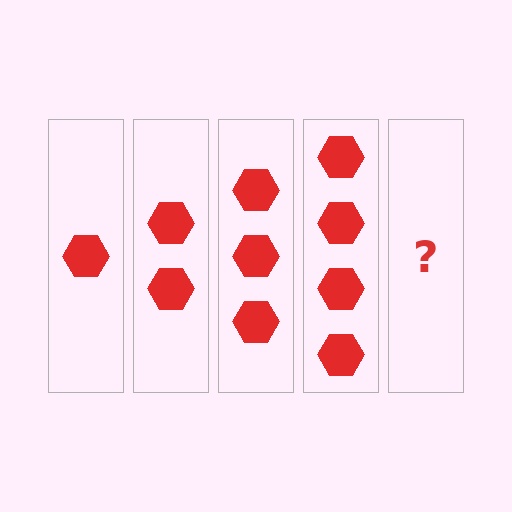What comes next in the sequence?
The next element should be 5 hexagons.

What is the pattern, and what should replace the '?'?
The pattern is that each step adds one more hexagon. The '?' should be 5 hexagons.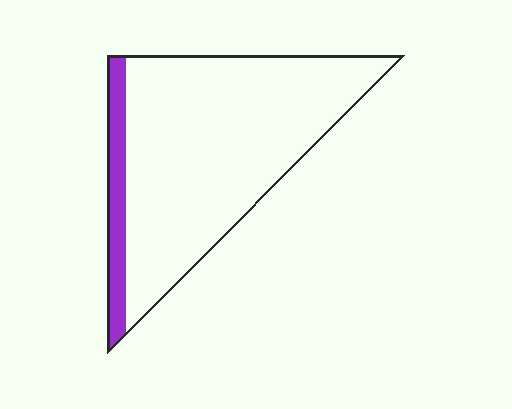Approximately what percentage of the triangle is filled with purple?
Approximately 10%.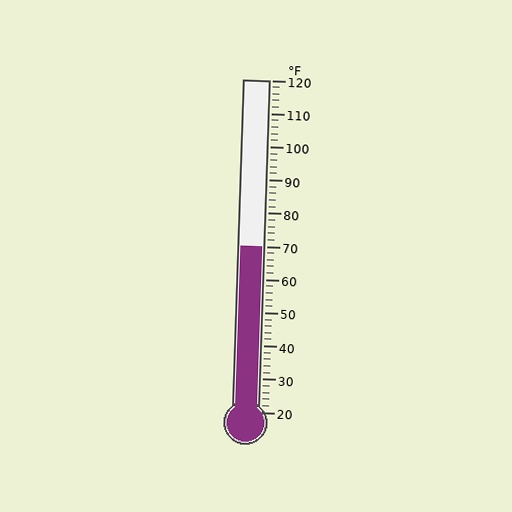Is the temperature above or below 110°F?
The temperature is below 110°F.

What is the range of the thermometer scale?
The thermometer scale ranges from 20°F to 120°F.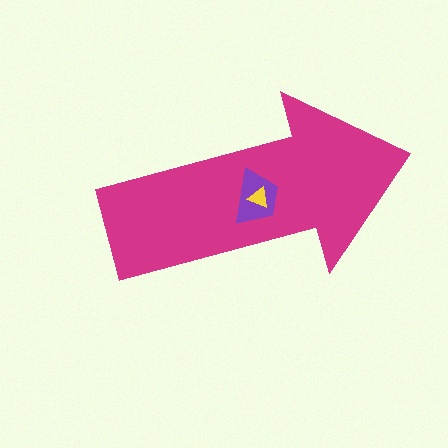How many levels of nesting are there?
3.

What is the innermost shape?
The yellow triangle.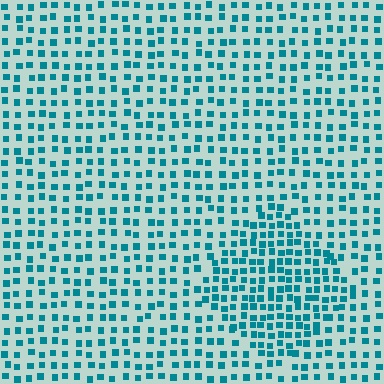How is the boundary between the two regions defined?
The boundary is defined by a change in element density (approximately 1.7x ratio). All elements are the same color, size, and shape.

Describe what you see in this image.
The image contains small teal elements arranged at two different densities. A diamond-shaped region is visible where the elements are more densely packed than the surrounding area.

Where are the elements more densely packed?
The elements are more densely packed inside the diamond boundary.